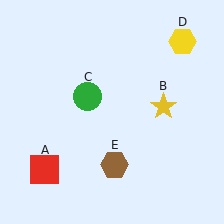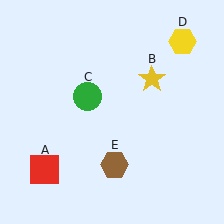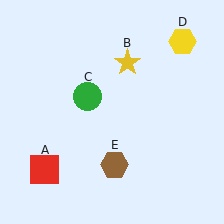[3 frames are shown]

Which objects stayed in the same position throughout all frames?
Red square (object A) and green circle (object C) and yellow hexagon (object D) and brown hexagon (object E) remained stationary.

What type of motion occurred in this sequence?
The yellow star (object B) rotated counterclockwise around the center of the scene.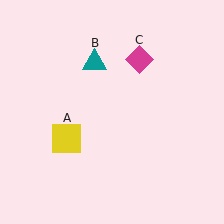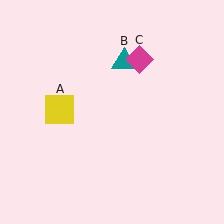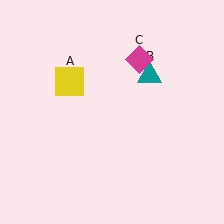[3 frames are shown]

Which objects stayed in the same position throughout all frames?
Magenta diamond (object C) remained stationary.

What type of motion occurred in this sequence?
The yellow square (object A), teal triangle (object B) rotated clockwise around the center of the scene.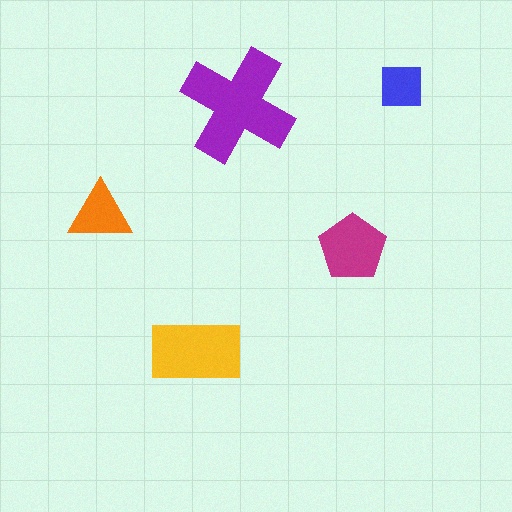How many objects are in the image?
There are 5 objects in the image.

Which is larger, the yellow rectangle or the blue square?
The yellow rectangle.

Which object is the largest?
The purple cross.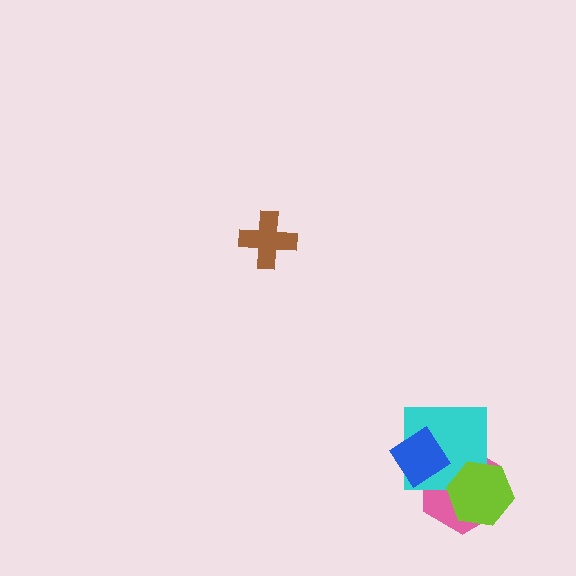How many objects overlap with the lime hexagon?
2 objects overlap with the lime hexagon.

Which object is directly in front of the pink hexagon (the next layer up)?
The cyan square is directly in front of the pink hexagon.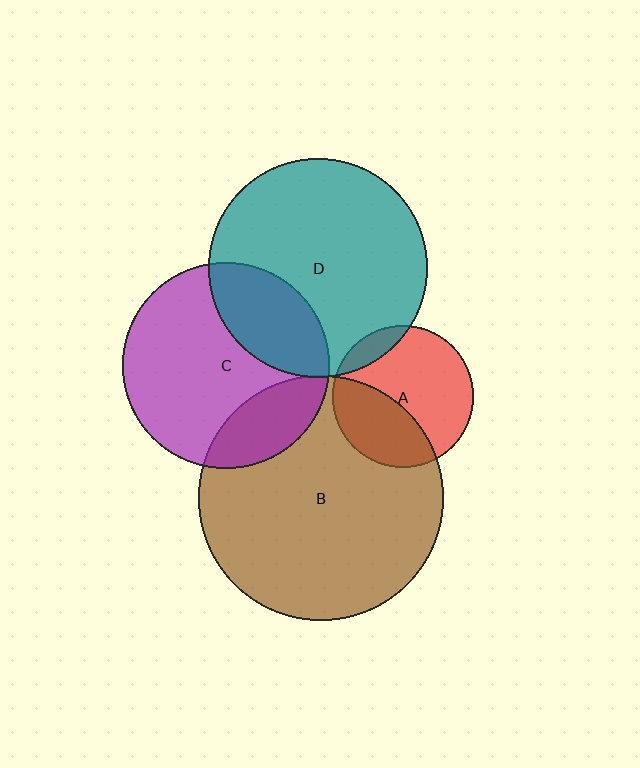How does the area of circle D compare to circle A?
Approximately 2.4 times.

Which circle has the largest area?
Circle B (brown).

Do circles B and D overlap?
Yes.